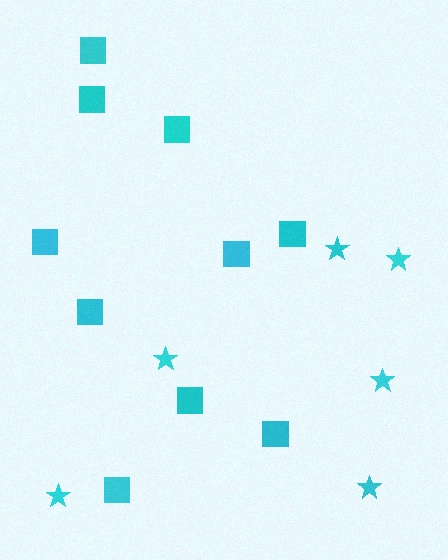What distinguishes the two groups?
There are 2 groups: one group of stars (6) and one group of squares (10).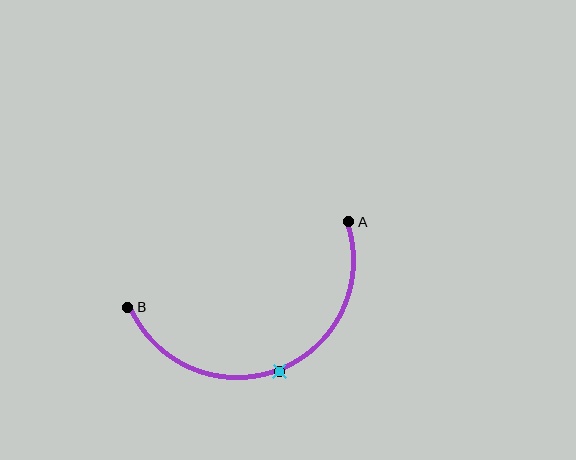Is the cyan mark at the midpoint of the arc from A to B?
Yes. The cyan mark lies on the arc at equal arc-length from both A and B — it is the arc midpoint.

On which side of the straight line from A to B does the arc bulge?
The arc bulges below the straight line connecting A and B.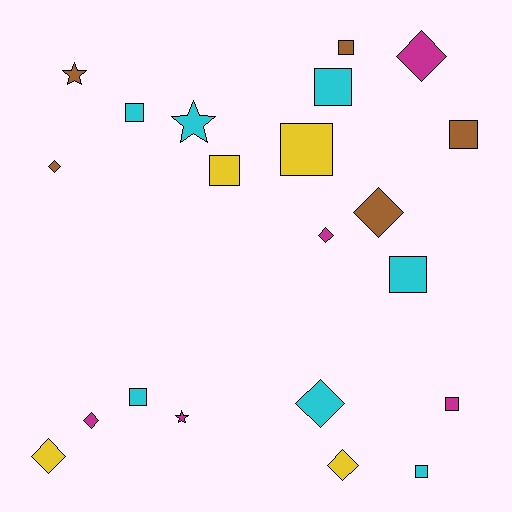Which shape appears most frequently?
Square, with 10 objects.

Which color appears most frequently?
Cyan, with 7 objects.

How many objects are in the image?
There are 21 objects.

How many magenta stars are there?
There is 1 magenta star.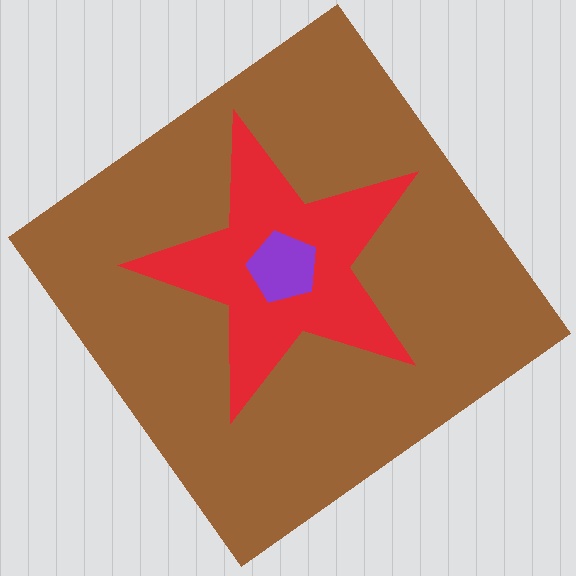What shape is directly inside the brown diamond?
The red star.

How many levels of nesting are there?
3.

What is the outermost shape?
The brown diamond.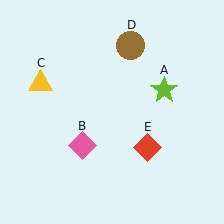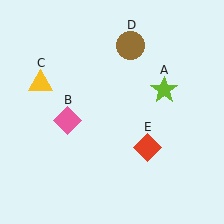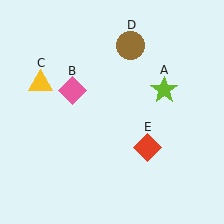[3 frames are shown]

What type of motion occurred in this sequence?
The pink diamond (object B) rotated clockwise around the center of the scene.